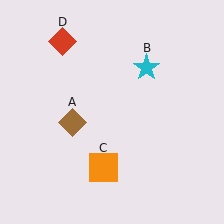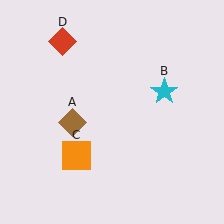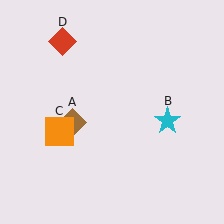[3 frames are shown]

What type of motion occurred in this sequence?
The cyan star (object B), orange square (object C) rotated clockwise around the center of the scene.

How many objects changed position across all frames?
2 objects changed position: cyan star (object B), orange square (object C).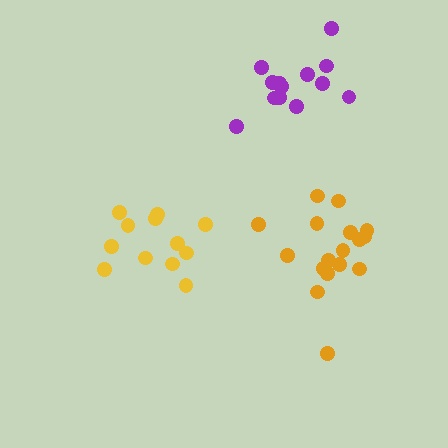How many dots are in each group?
Group 1: 12 dots, Group 2: 17 dots, Group 3: 13 dots (42 total).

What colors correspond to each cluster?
The clusters are colored: yellow, orange, purple.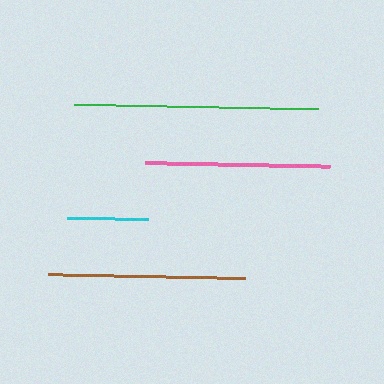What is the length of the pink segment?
The pink segment is approximately 185 pixels long.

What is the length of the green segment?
The green segment is approximately 245 pixels long.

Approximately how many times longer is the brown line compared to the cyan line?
The brown line is approximately 2.4 times the length of the cyan line.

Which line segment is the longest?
The green line is the longest at approximately 245 pixels.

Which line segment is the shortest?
The cyan line is the shortest at approximately 81 pixels.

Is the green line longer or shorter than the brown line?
The green line is longer than the brown line.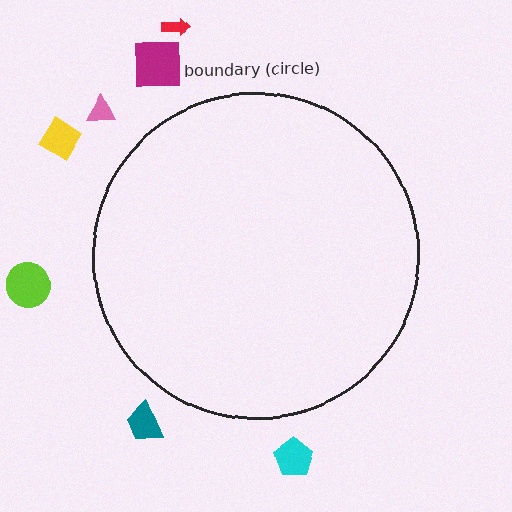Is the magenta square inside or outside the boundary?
Outside.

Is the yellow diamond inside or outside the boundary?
Outside.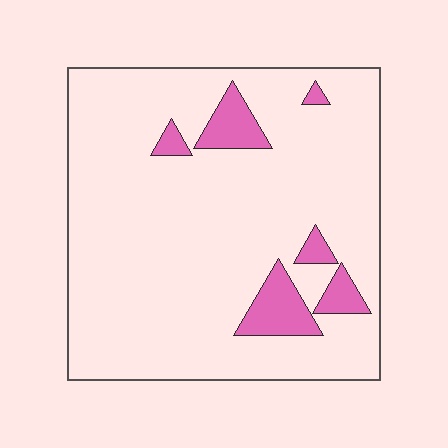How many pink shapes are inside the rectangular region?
6.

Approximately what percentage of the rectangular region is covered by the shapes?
Approximately 10%.